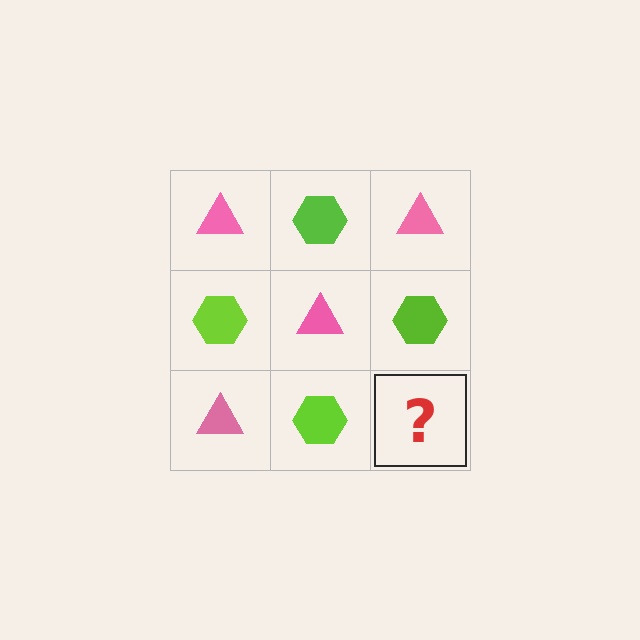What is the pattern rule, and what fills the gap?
The rule is that it alternates pink triangle and lime hexagon in a checkerboard pattern. The gap should be filled with a pink triangle.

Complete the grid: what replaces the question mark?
The question mark should be replaced with a pink triangle.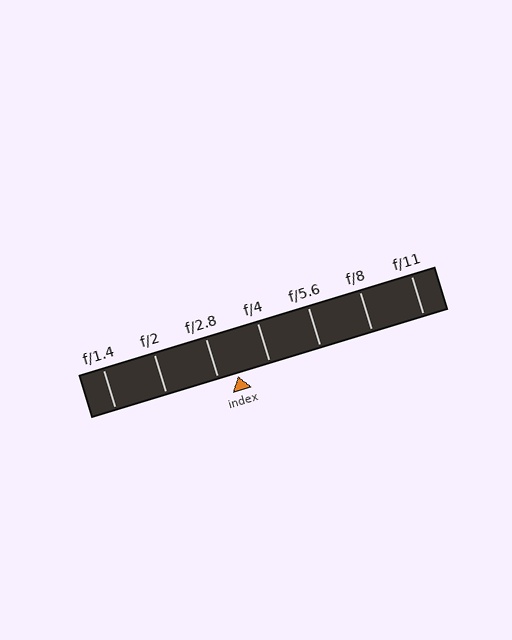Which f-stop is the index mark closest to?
The index mark is closest to f/2.8.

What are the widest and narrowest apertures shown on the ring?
The widest aperture shown is f/1.4 and the narrowest is f/11.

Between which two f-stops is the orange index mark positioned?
The index mark is between f/2.8 and f/4.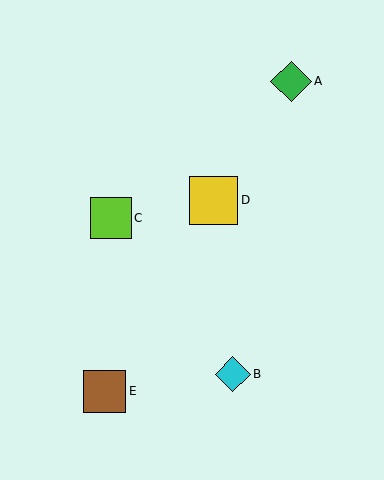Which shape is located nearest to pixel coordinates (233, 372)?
The cyan diamond (labeled B) at (233, 374) is nearest to that location.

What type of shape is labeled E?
Shape E is a brown square.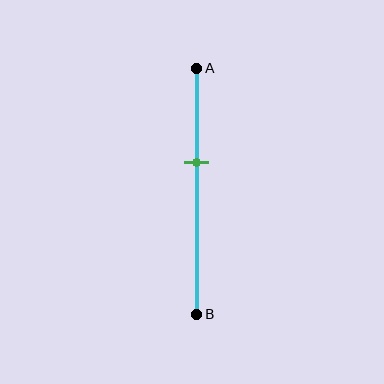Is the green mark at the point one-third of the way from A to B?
No, the mark is at about 40% from A, not at the 33% one-third point.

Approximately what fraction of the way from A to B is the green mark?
The green mark is approximately 40% of the way from A to B.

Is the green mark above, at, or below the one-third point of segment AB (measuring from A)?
The green mark is below the one-third point of segment AB.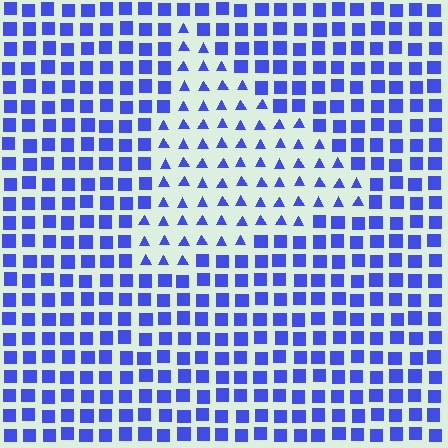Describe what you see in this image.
The image is filled with small blue elements arranged in a uniform grid. A triangle-shaped region contains triangles, while the surrounding area contains squares. The boundary is defined purely by the change in element shape.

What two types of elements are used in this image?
The image uses triangles inside the triangle region and squares outside it.